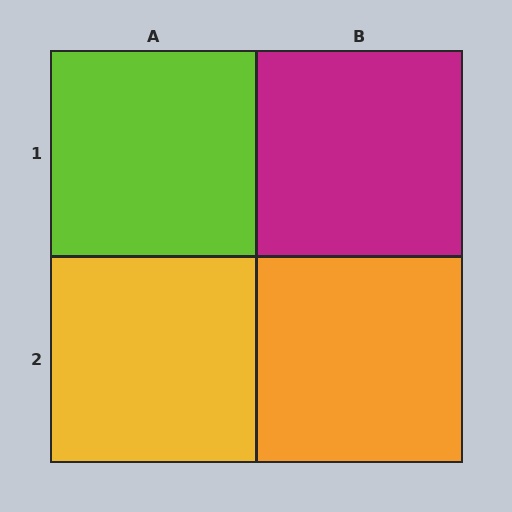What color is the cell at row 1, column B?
Magenta.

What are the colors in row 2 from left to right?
Yellow, orange.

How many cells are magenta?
1 cell is magenta.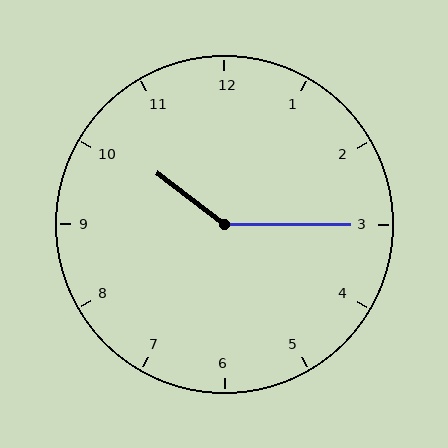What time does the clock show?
10:15.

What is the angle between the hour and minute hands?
Approximately 142 degrees.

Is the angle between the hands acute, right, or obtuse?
It is obtuse.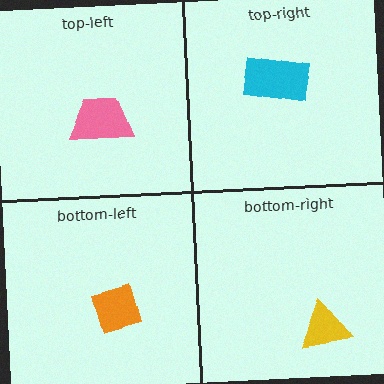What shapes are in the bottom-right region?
The yellow triangle.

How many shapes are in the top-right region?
1.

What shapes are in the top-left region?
The pink trapezoid.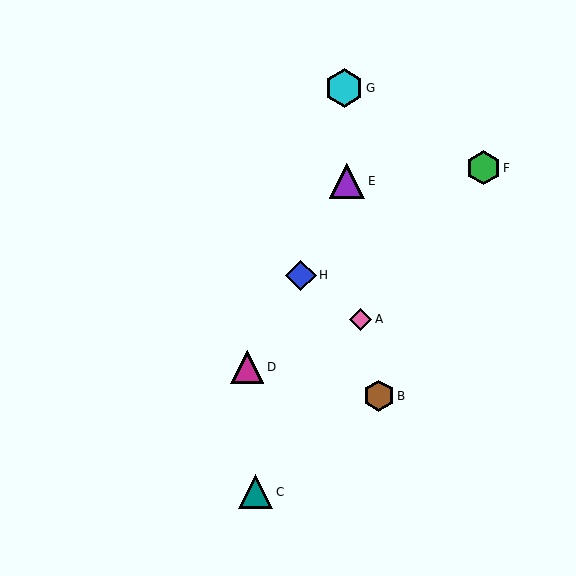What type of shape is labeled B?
Shape B is a brown hexagon.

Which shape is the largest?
The cyan hexagon (labeled G) is the largest.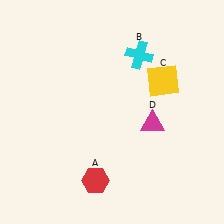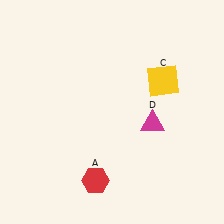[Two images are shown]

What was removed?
The cyan cross (B) was removed in Image 2.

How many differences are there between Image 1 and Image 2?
There is 1 difference between the two images.